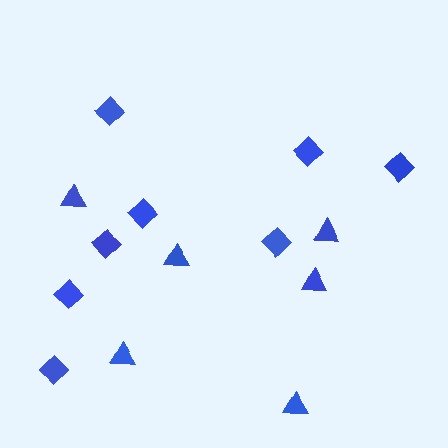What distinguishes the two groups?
There are 2 groups: one group of diamonds (8) and one group of triangles (6).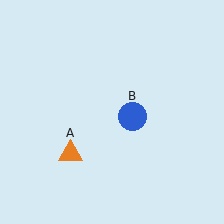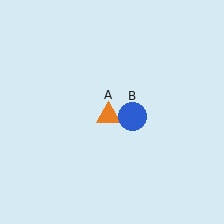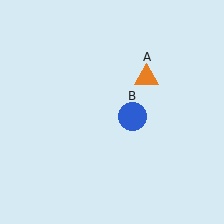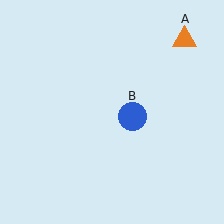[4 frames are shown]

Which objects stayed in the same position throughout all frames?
Blue circle (object B) remained stationary.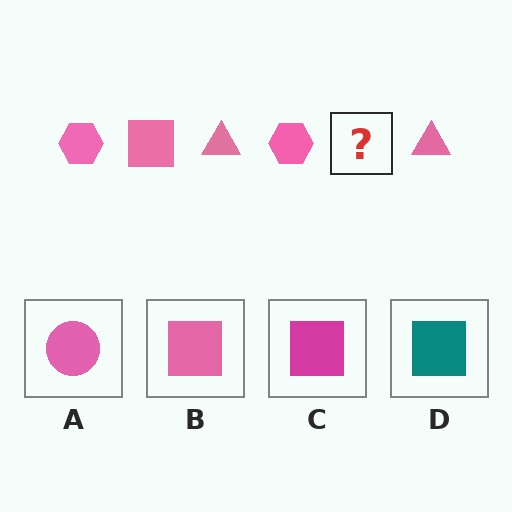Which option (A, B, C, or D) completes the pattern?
B.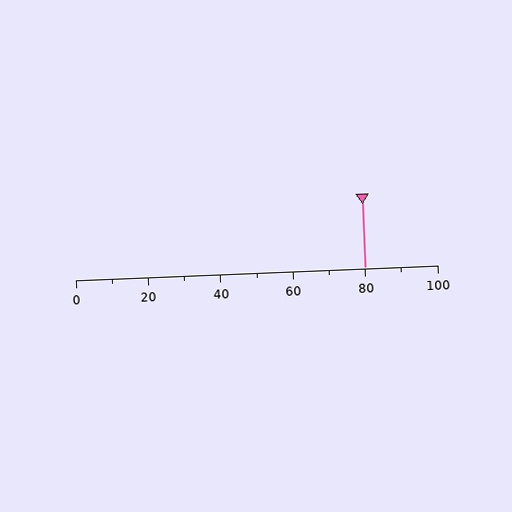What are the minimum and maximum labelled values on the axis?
The axis runs from 0 to 100.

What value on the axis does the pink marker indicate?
The marker indicates approximately 80.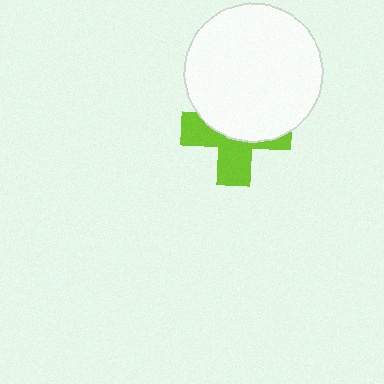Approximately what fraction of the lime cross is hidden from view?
Roughly 53% of the lime cross is hidden behind the white circle.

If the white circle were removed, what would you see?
You would see the complete lime cross.